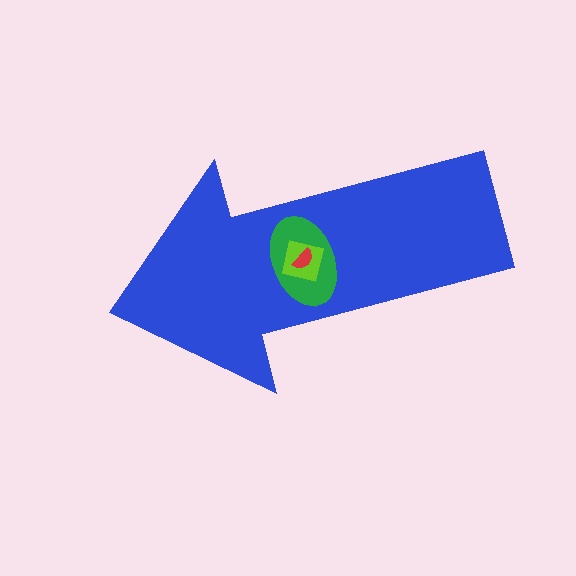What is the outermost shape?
The blue arrow.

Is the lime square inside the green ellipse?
Yes.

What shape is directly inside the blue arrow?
The green ellipse.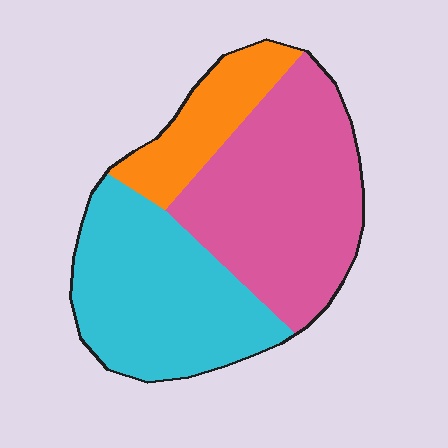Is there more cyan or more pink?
Pink.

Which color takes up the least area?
Orange, at roughly 15%.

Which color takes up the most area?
Pink, at roughly 45%.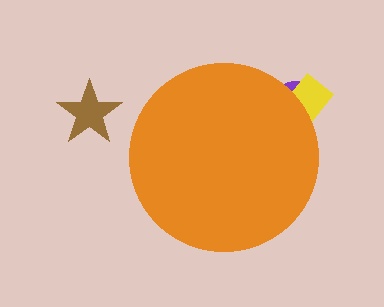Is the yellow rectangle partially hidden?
Yes, the yellow rectangle is partially hidden behind the orange circle.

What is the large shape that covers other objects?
An orange circle.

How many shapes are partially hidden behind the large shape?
2 shapes are partially hidden.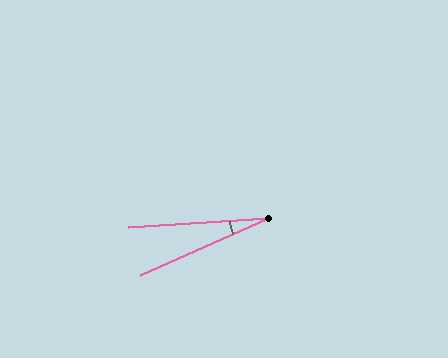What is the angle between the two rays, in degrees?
Approximately 20 degrees.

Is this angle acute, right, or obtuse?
It is acute.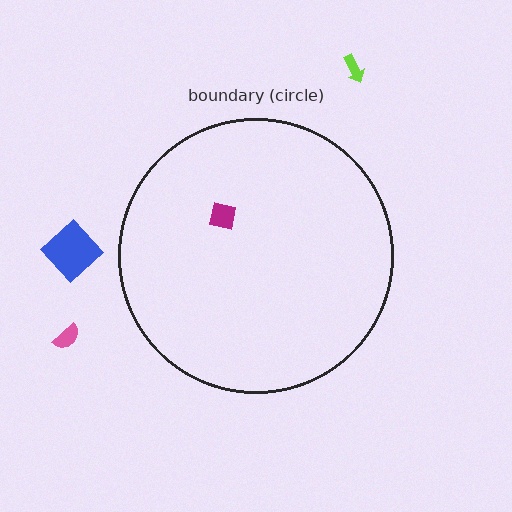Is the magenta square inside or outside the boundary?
Inside.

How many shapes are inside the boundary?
1 inside, 3 outside.